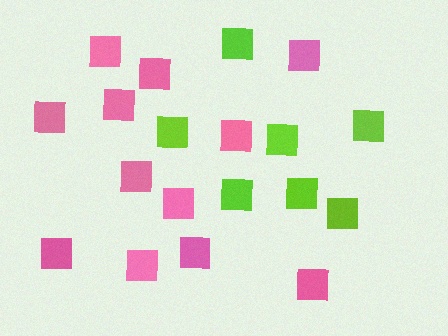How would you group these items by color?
There are 2 groups: one group of lime squares (7) and one group of pink squares (12).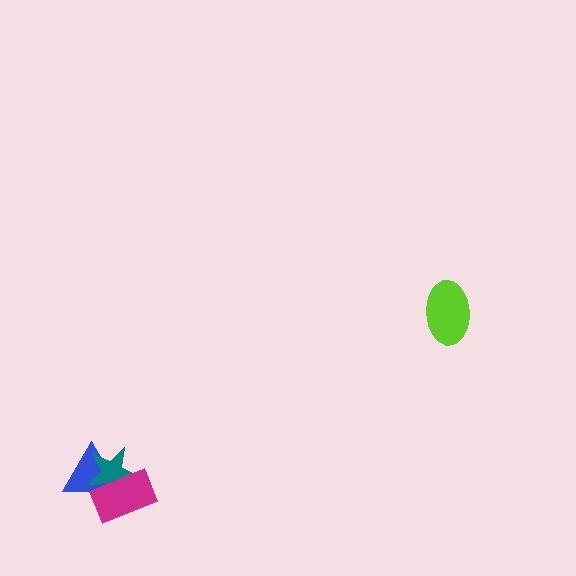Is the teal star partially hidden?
Yes, it is partially covered by another shape.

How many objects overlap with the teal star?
2 objects overlap with the teal star.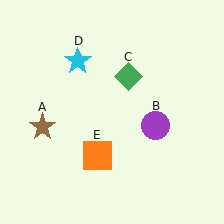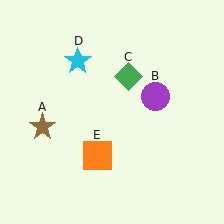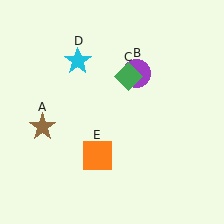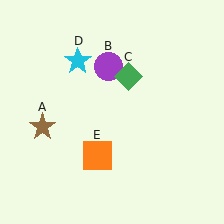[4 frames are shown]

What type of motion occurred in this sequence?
The purple circle (object B) rotated counterclockwise around the center of the scene.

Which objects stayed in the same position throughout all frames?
Brown star (object A) and green diamond (object C) and cyan star (object D) and orange square (object E) remained stationary.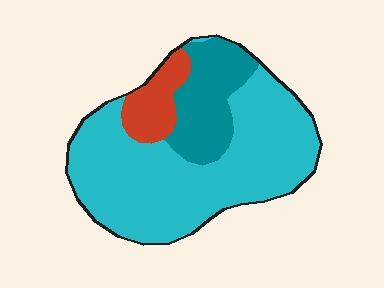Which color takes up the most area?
Cyan, at roughly 70%.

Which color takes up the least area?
Red, at roughly 10%.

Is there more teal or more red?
Teal.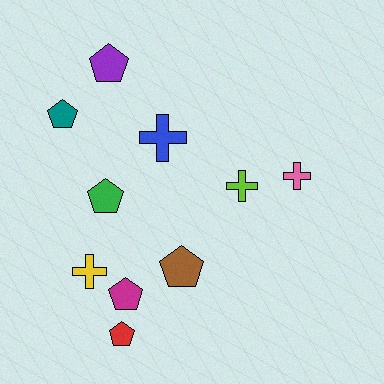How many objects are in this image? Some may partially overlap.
There are 10 objects.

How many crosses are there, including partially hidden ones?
There are 4 crosses.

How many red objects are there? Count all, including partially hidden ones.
There is 1 red object.